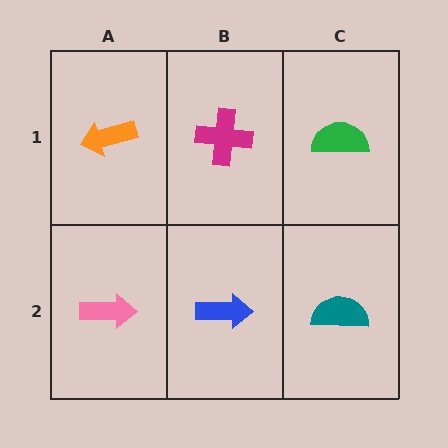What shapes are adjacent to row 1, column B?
A blue arrow (row 2, column B), an orange arrow (row 1, column A), a green semicircle (row 1, column C).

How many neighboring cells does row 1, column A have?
2.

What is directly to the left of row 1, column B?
An orange arrow.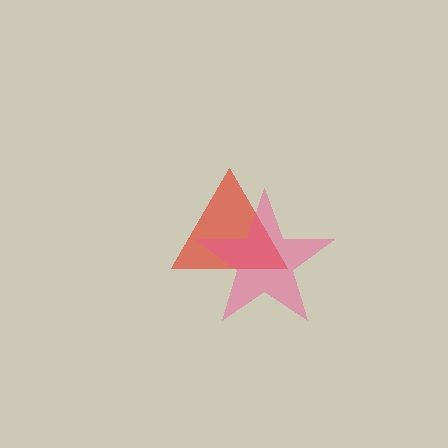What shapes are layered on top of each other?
The layered shapes are: a red triangle, a pink star.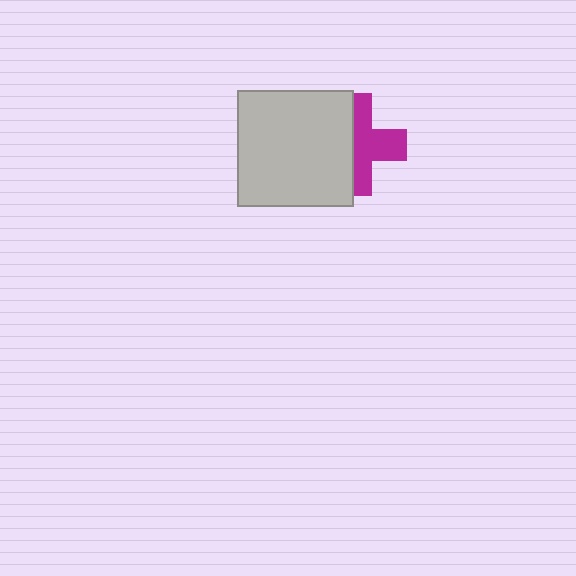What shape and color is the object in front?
The object in front is a light gray square.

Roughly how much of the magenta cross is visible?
About half of it is visible (roughly 54%).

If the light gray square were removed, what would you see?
You would see the complete magenta cross.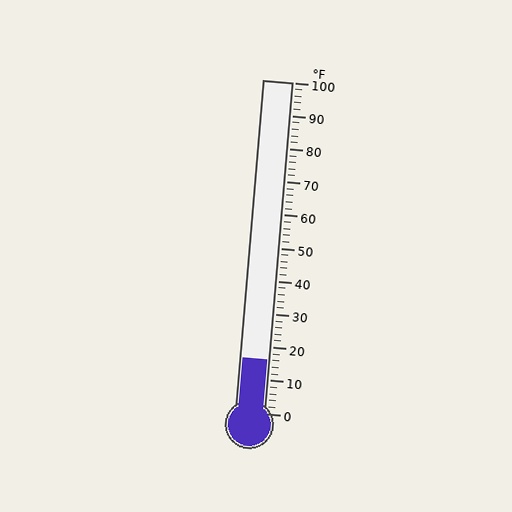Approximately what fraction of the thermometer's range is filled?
The thermometer is filled to approximately 15% of its range.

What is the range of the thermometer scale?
The thermometer scale ranges from 0°F to 100°F.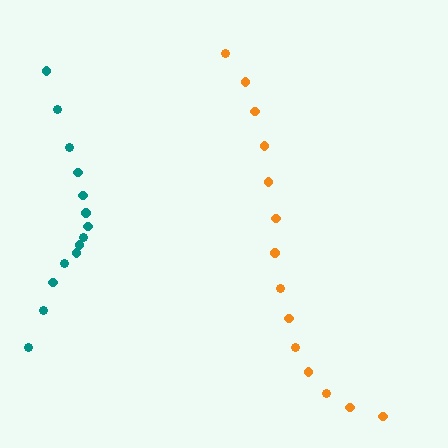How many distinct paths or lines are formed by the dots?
There are 2 distinct paths.